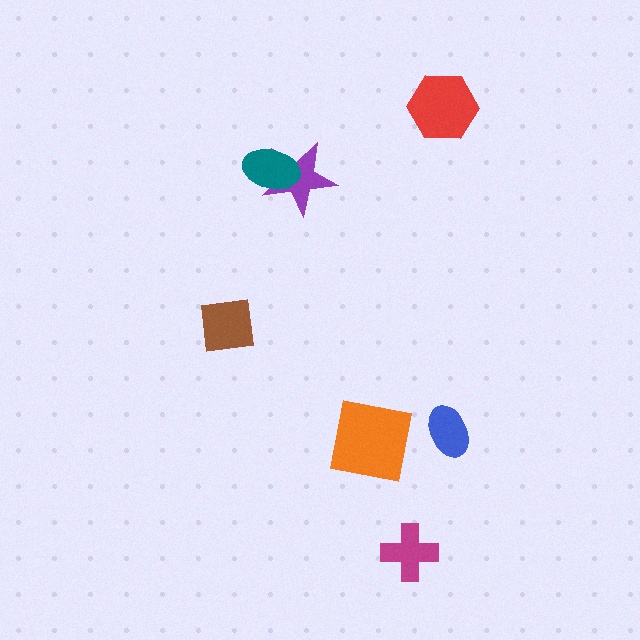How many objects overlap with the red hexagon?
0 objects overlap with the red hexagon.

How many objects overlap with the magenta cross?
0 objects overlap with the magenta cross.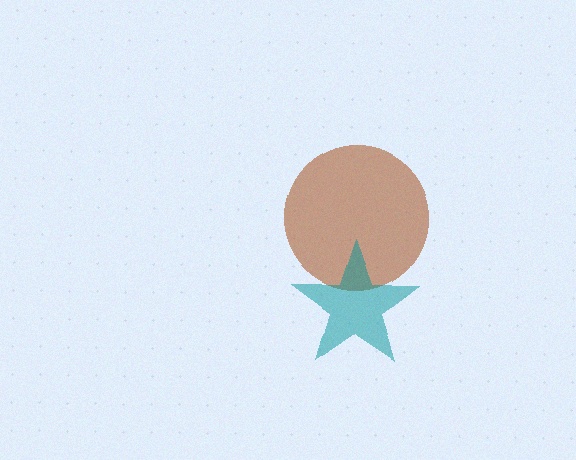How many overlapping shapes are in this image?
There are 2 overlapping shapes in the image.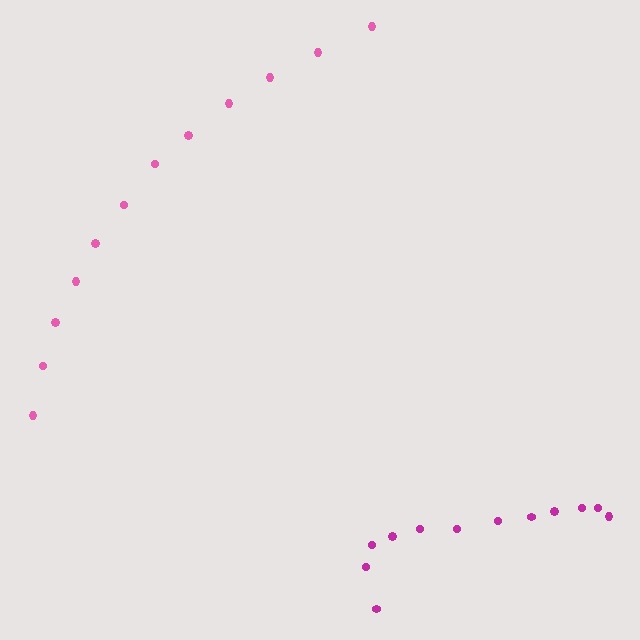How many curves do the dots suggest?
There are 2 distinct paths.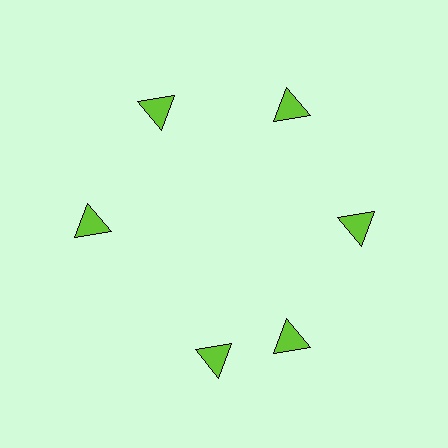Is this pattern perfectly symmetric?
No. The 6 lime triangles are arranged in a ring, but one element near the 7 o'clock position is rotated out of alignment along the ring, breaking the 6-fold rotational symmetry.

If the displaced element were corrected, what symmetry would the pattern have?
It would have 6-fold rotational symmetry — the pattern would map onto itself every 60 degrees.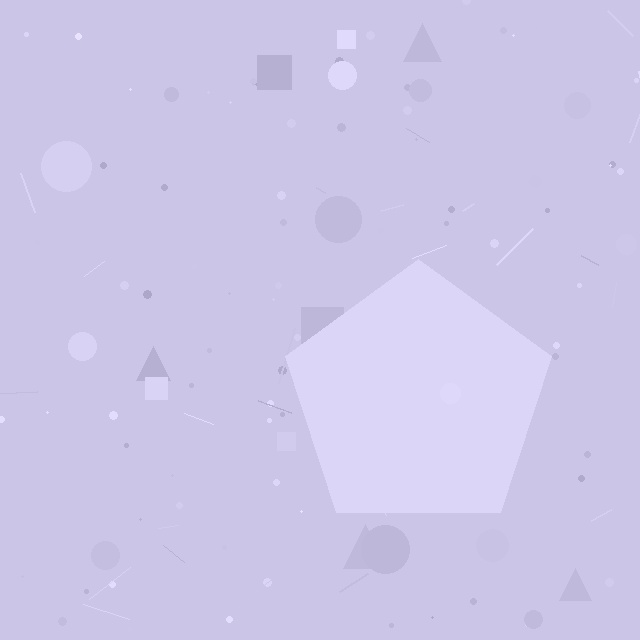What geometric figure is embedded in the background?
A pentagon is embedded in the background.